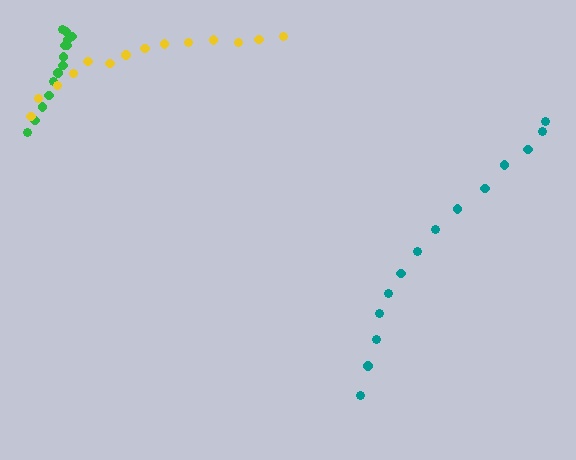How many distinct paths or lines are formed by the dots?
There are 3 distinct paths.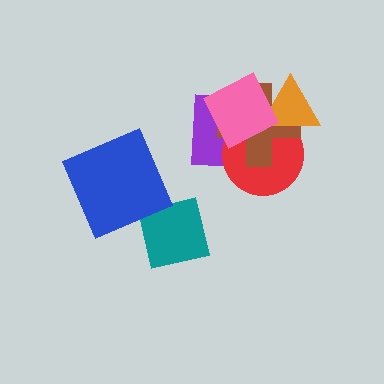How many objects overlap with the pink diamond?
4 objects overlap with the pink diamond.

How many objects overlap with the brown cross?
4 objects overlap with the brown cross.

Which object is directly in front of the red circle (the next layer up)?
The brown cross is directly in front of the red circle.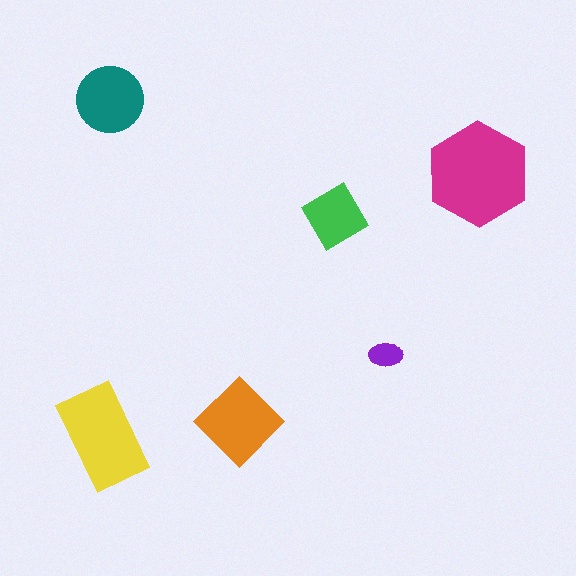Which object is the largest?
The magenta hexagon.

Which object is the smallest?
The purple ellipse.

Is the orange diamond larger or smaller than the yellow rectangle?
Smaller.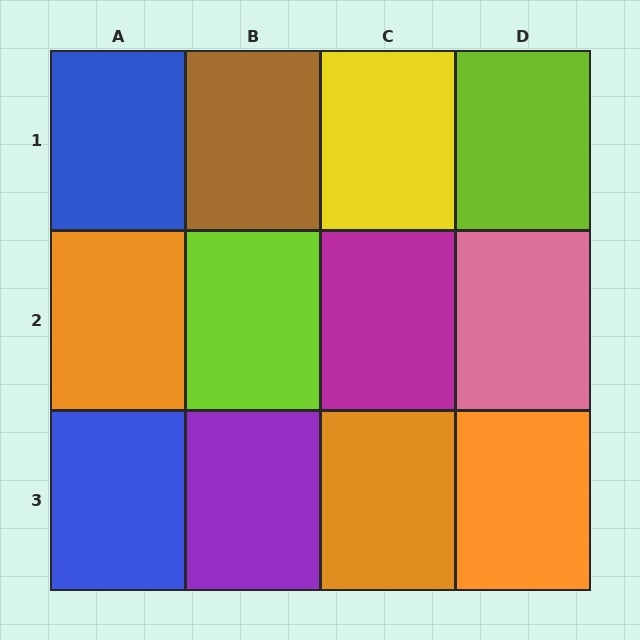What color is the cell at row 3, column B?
Purple.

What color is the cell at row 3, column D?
Orange.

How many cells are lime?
2 cells are lime.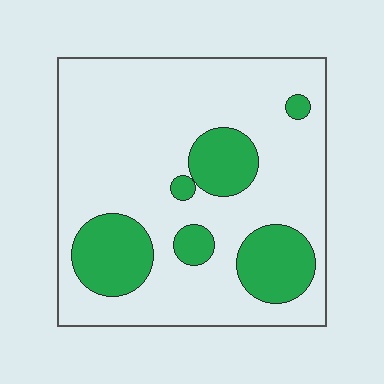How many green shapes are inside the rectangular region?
6.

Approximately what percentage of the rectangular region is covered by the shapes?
Approximately 25%.